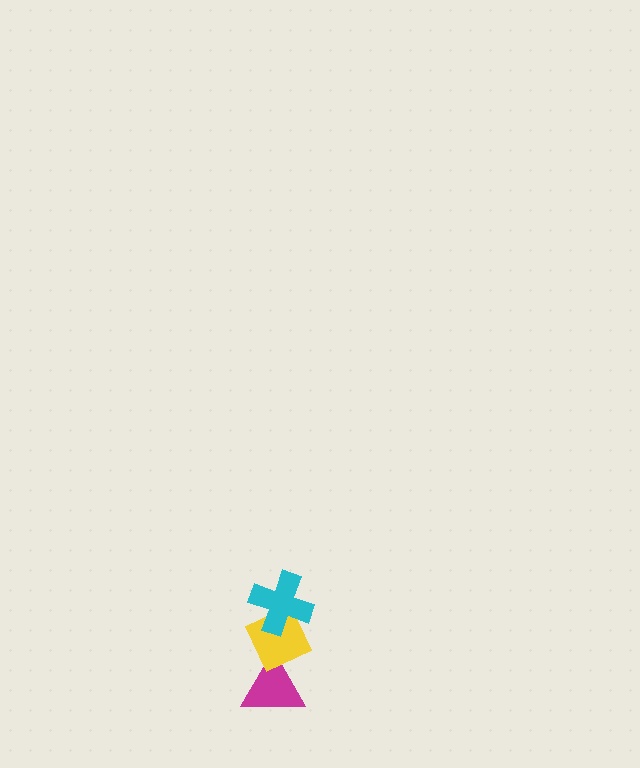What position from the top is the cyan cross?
The cyan cross is 1st from the top.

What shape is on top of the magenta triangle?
The yellow diamond is on top of the magenta triangle.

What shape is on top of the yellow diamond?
The cyan cross is on top of the yellow diamond.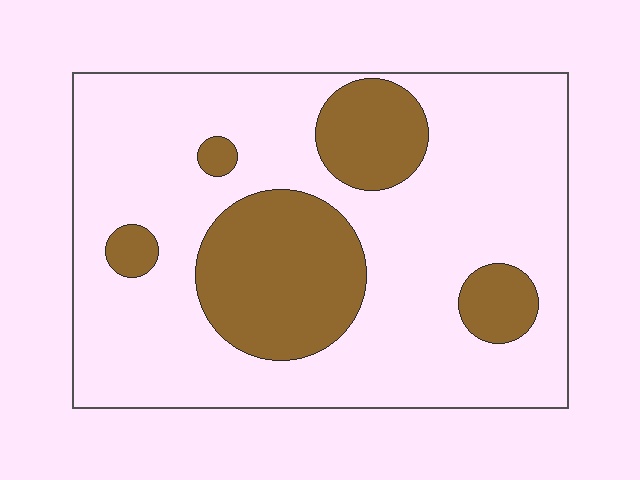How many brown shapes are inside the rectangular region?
5.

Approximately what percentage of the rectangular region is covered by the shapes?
Approximately 25%.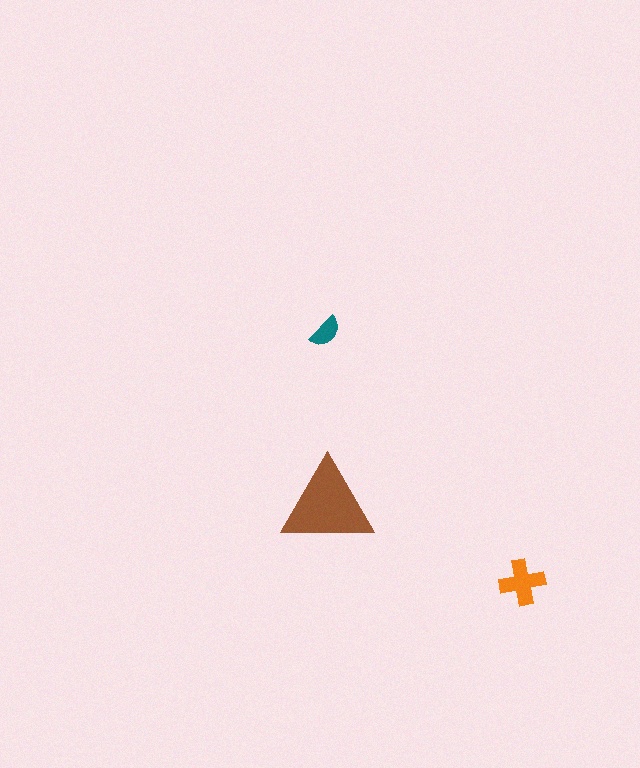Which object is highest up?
The teal semicircle is topmost.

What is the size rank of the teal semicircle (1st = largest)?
3rd.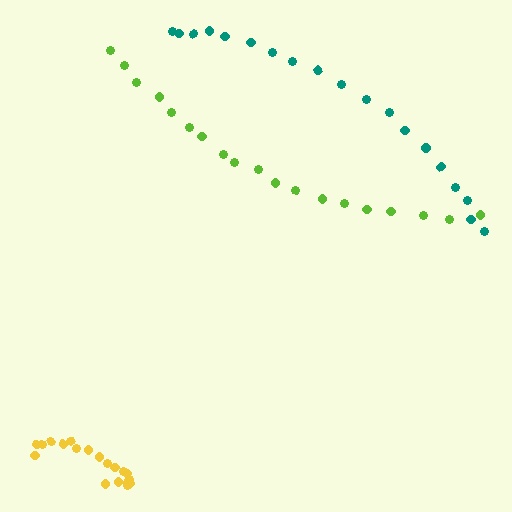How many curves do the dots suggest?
There are 3 distinct paths.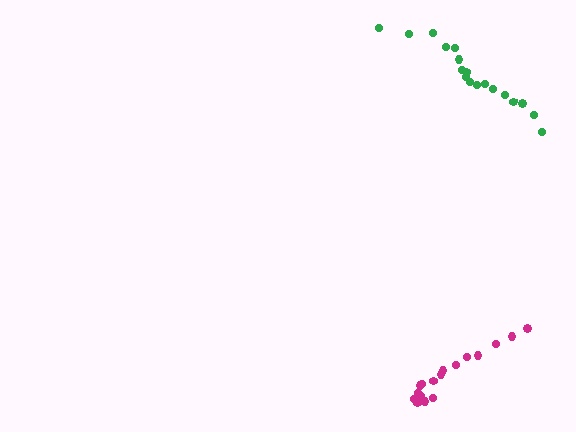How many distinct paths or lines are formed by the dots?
There are 2 distinct paths.